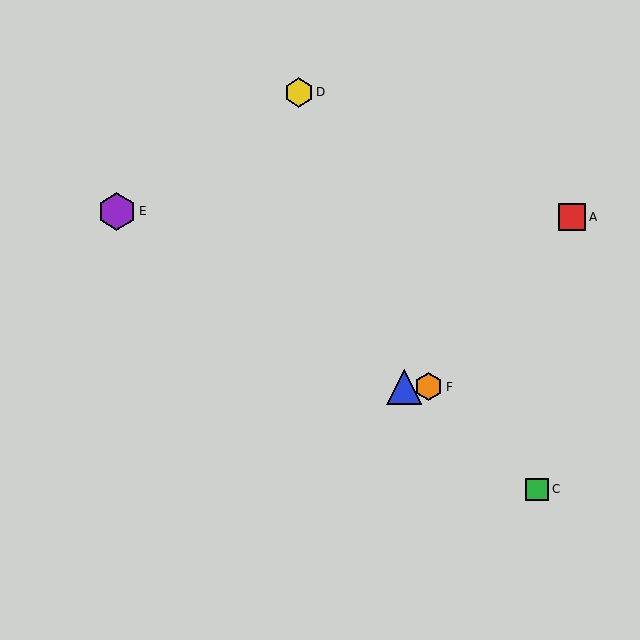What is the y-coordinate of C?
Object C is at y≈489.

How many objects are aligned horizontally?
2 objects (B, F) are aligned horizontally.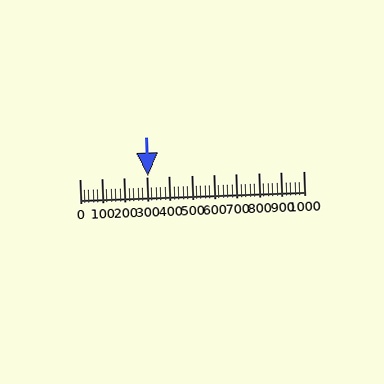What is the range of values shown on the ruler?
The ruler shows values from 0 to 1000.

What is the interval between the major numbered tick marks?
The major tick marks are spaced 100 units apart.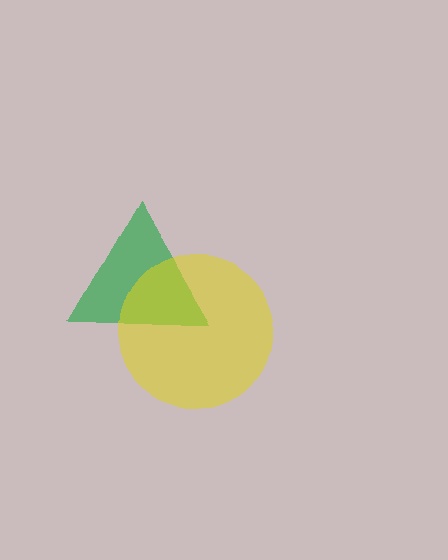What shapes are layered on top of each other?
The layered shapes are: a green triangle, a yellow circle.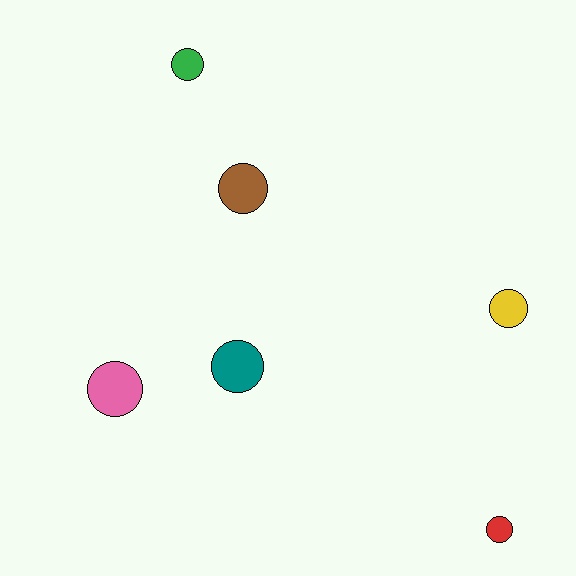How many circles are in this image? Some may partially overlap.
There are 6 circles.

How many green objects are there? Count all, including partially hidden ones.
There is 1 green object.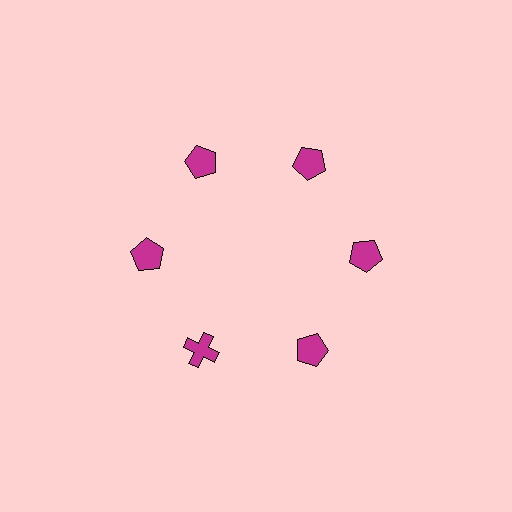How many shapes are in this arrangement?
There are 6 shapes arranged in a ring pattern.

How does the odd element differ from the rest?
It has a different shape: cross instead of pentagon.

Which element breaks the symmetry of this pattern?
The magenta cross at roughly the 7 o'clock position breaks the symmetry. All other shapes are magenta pentagons.